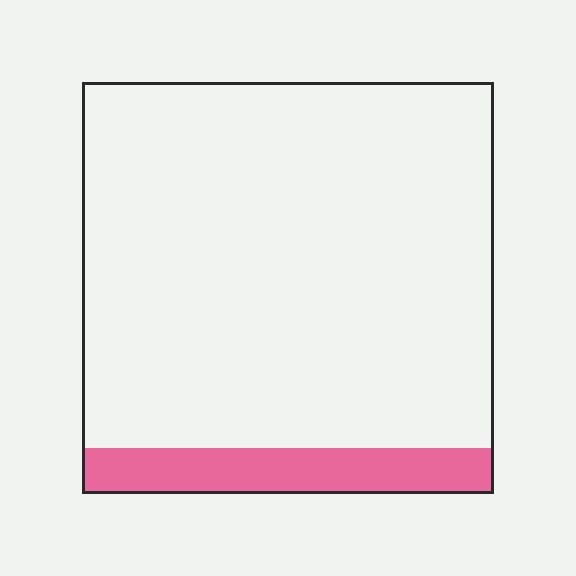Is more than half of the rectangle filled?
No.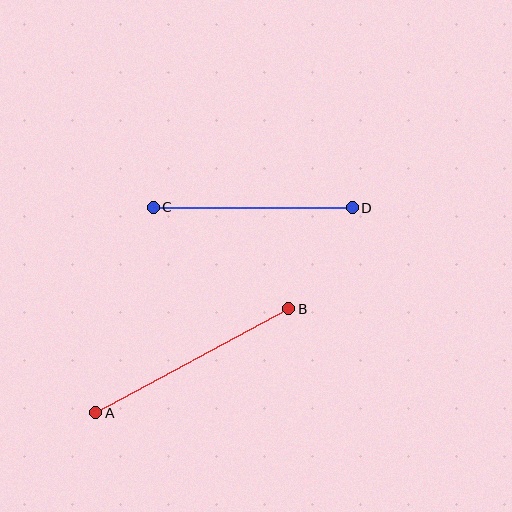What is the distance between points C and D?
The distance is approximately 199 pixels.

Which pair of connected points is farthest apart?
Points A and B are farthest apart.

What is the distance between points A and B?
The distance is approximately 219 pixels.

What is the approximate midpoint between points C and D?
The midpoint is at approximately (253, 207) pixels.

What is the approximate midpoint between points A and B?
The midpoint is at approximately (192, 361) pixels.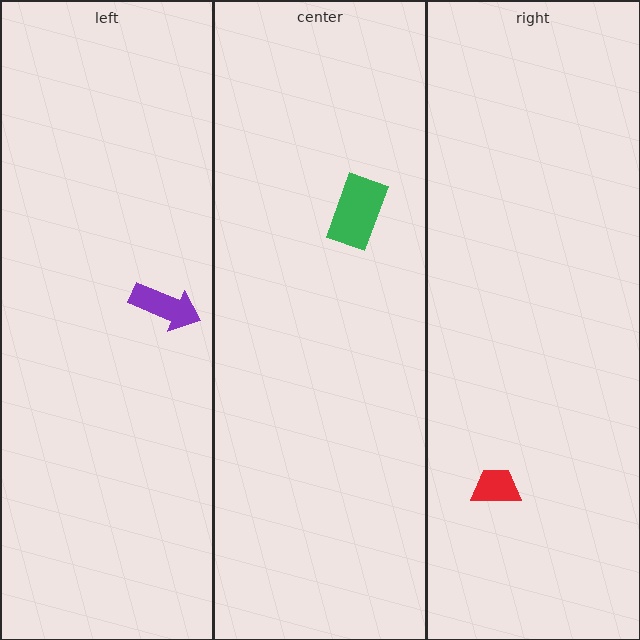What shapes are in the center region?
The green rectangle.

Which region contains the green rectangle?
The center region.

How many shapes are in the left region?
1.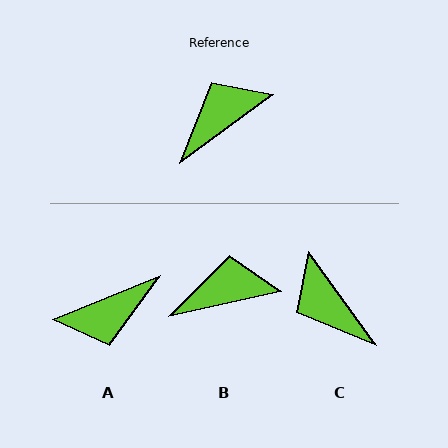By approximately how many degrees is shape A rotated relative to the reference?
Approximately 166 degrees counter-clockwise.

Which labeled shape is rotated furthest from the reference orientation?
A, about 166 degrees away.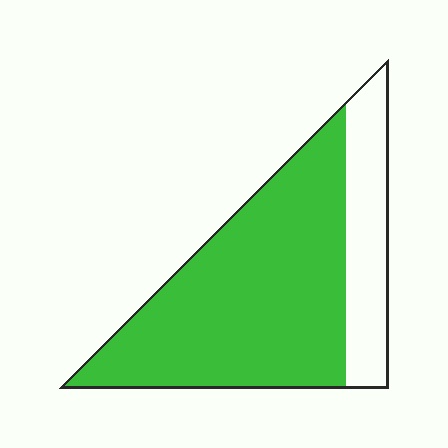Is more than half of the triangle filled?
Yes.